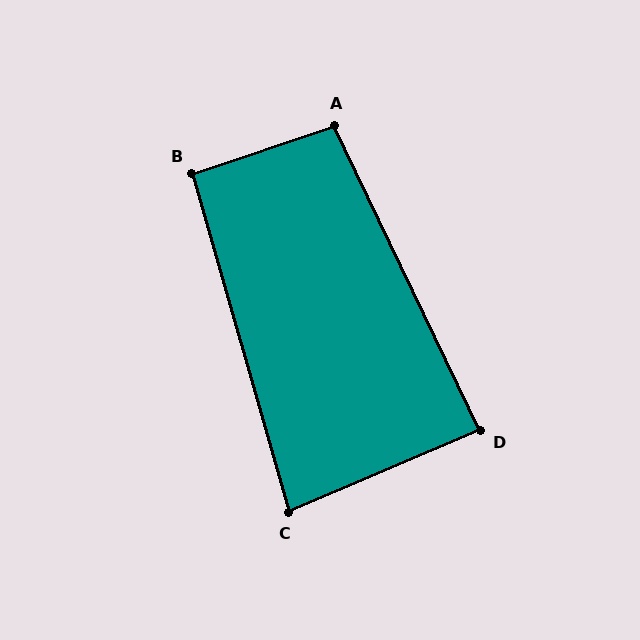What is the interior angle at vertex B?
Approximately 93 degrees (approximately right).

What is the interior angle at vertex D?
Approximately 87 degrees (approximately right).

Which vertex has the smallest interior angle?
C, at approximately 83 degrees.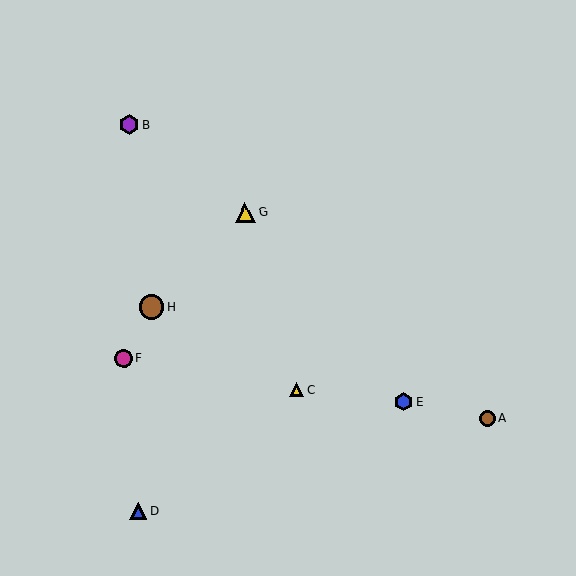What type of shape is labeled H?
Shape H is a brown circle.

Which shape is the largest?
The brown circle (labeled H) is the largest.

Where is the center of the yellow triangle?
The center of the yellow triangle is at (296, 389).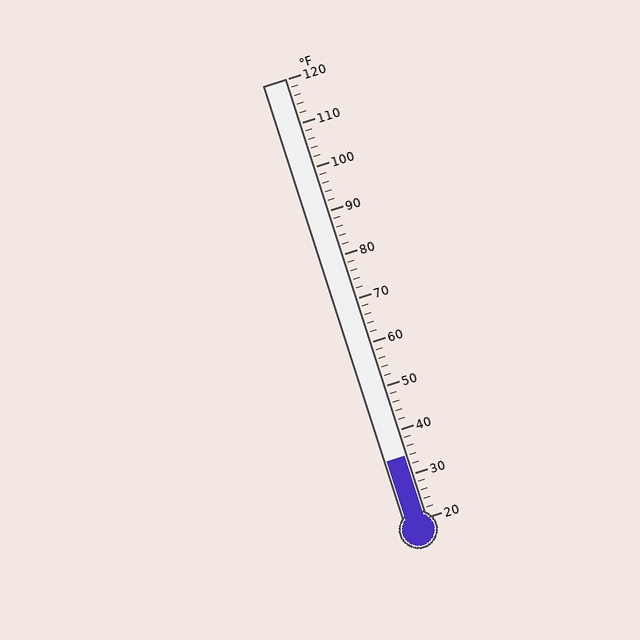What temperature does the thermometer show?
The thermometer shows approximately 34°F.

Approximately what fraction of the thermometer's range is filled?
The thermometer is filled to approximately 15% of its range.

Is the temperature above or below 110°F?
The temperature is below 110°F.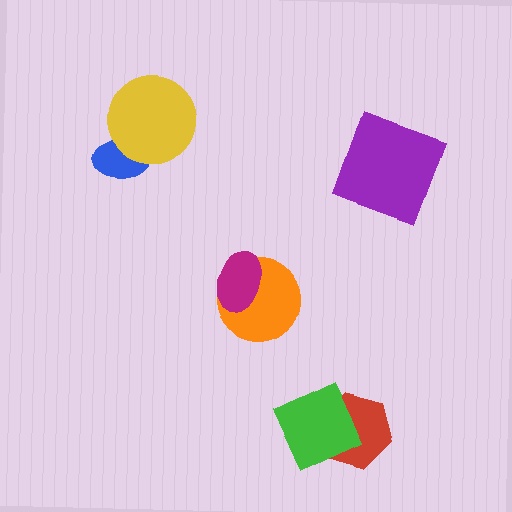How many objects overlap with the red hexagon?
1 object overlaps with the red hexagon.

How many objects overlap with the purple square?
0 objects overlap with the purple square.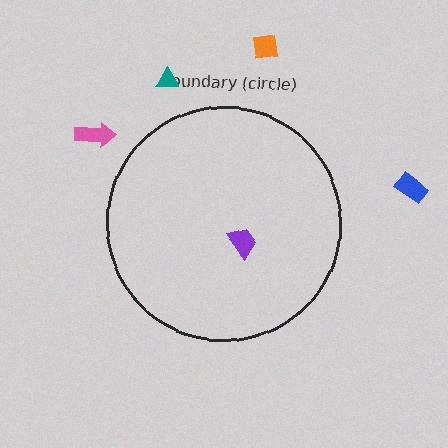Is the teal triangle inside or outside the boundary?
Outside.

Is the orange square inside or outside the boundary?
Outside.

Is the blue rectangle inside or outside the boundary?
Outside.